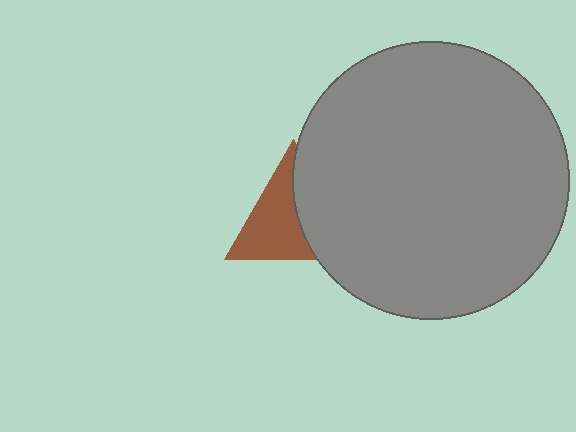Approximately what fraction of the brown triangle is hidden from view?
Roughly 44% of the brown triangle is hidden behind the gray circle.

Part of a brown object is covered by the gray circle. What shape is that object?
It is a triangle.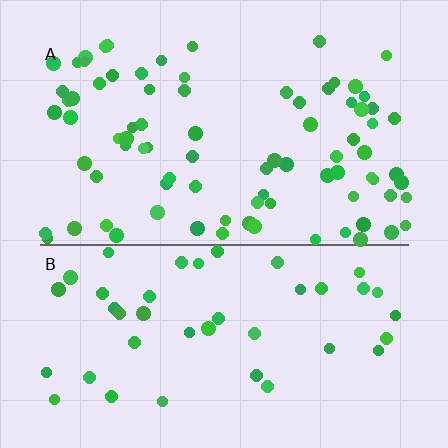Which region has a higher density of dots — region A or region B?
A (the top).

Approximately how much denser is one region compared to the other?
Approximately 2.0× — region A over region B.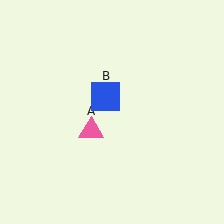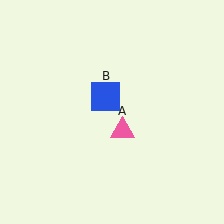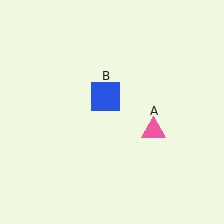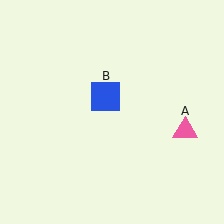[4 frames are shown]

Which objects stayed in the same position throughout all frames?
Blue square (object B) remained stationary.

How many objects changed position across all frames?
1 object changed position: pink triangle (object A).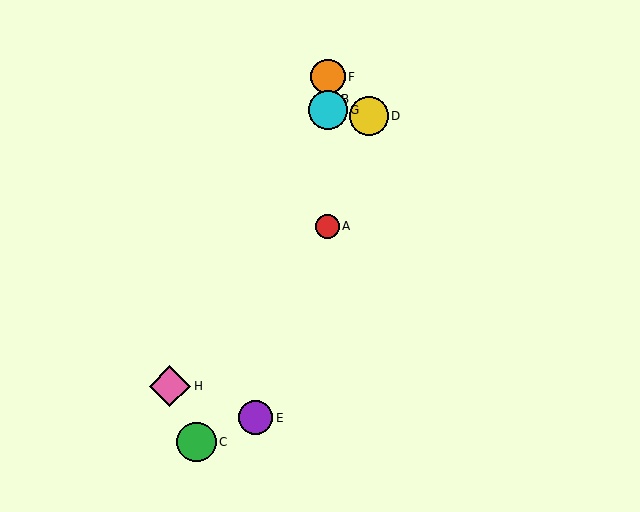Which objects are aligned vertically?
Objects A, B, F, G are aligned vertically.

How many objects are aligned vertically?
4 objects (A, B, F, G) are aligned vertically.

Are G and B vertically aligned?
Yes, both are at x≈328.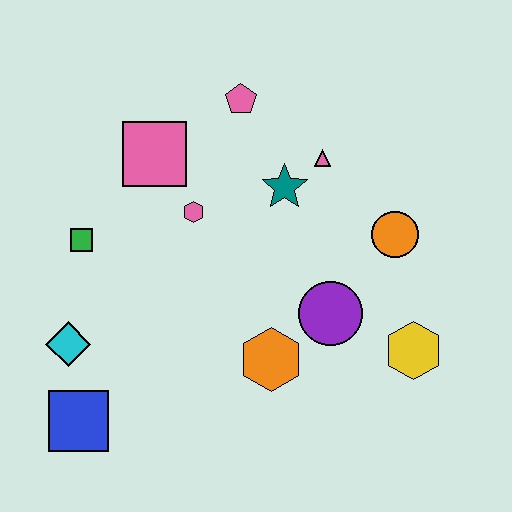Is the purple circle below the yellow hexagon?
No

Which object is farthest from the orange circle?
The blue square is farthest from the orange circle.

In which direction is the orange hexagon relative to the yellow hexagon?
The orange hexagon is to the left of the yellow hexagon.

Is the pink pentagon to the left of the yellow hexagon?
Yes